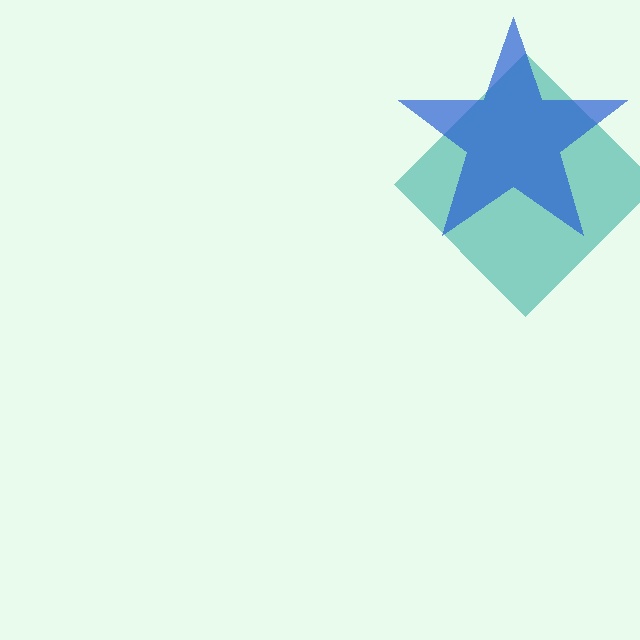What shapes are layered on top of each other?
The layered shapes are: a teal diamond, a blue star.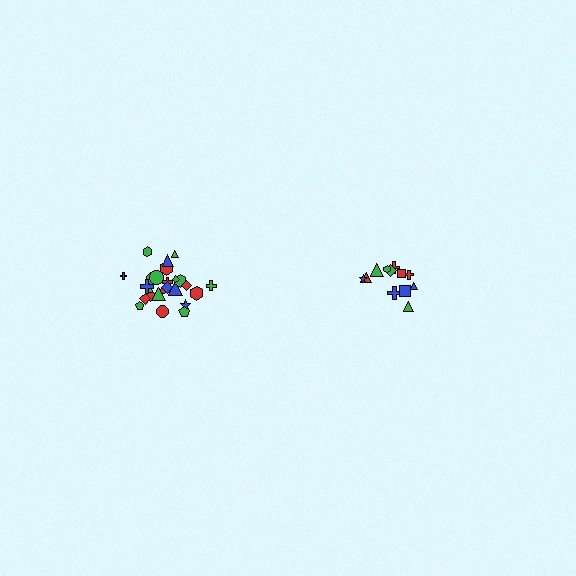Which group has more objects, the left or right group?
The left group.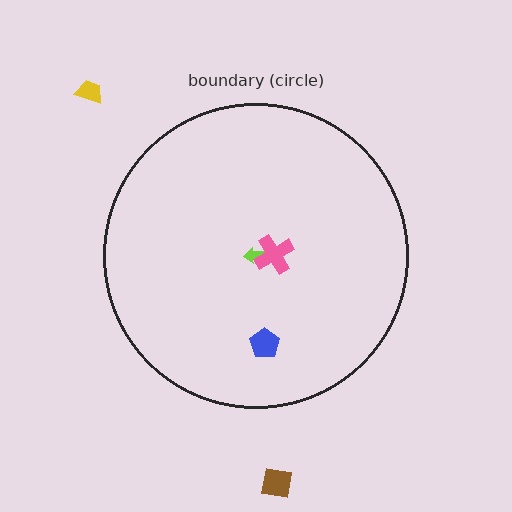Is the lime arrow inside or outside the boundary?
Inside.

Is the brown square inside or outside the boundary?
Outside.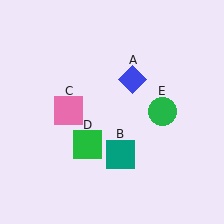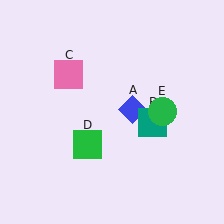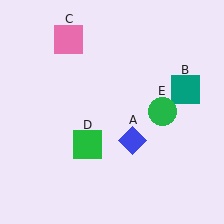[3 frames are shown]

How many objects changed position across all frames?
3 objects changed position: blue diamond (object A), teal square (object B), pink square (object C).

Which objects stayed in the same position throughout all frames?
Green square (object D) and green circle (object E) remained stationary.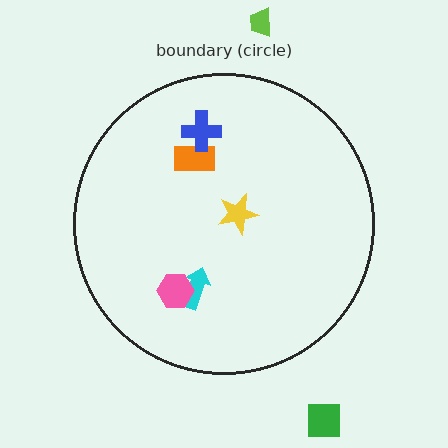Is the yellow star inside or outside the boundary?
Inside.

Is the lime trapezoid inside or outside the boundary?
Outside.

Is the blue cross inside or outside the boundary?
Inside.